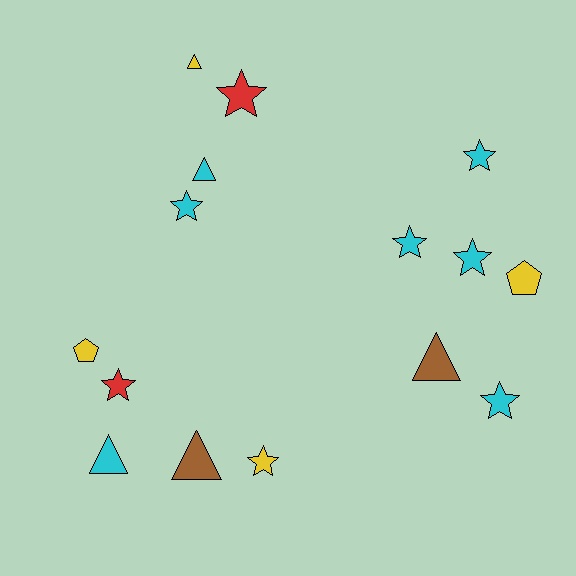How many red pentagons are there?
There are no red pentagons.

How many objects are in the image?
There are 15 objects.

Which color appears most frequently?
Cyan, with 7 objects.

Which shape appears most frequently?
Star, with 8 objects.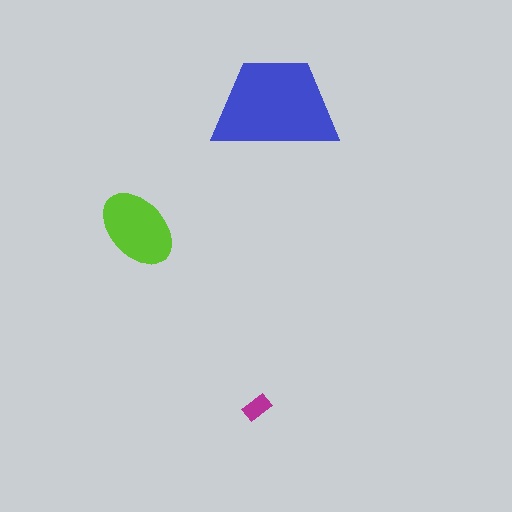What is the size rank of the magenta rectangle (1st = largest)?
3rd.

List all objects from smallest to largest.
The magenta rectangle, the lime ellipse, the blue trapezoid.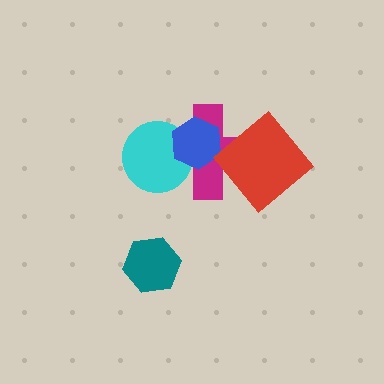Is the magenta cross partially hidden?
Yes, it is partially covered by another shape.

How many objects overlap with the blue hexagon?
2 objects overlap with the blue hexagon.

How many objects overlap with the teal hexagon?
0 objects overlap with the teal hexagon.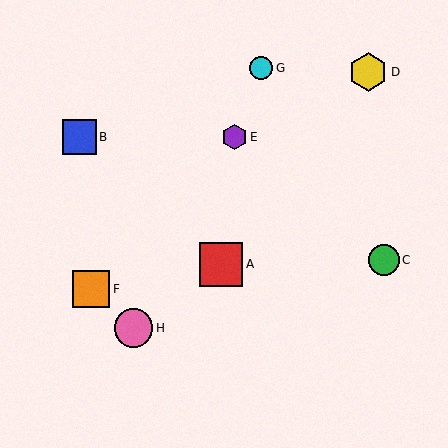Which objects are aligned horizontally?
Objects B, E are aligned horizontally.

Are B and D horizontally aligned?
No, B is at y≈137 and D is at y≈72.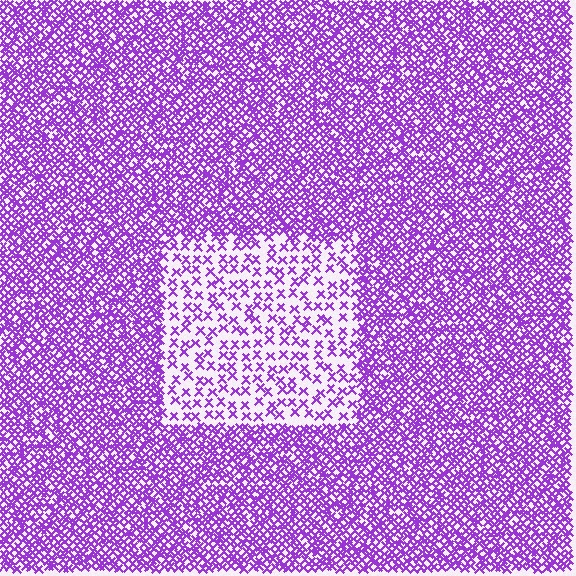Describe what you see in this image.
The image contains small purple elements arranged at two different densities. A rectangle-shaped region is visible where the elements are less densely packed than the surrounding area.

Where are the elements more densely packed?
The elements are more densely packed outside the rectangle boundary.